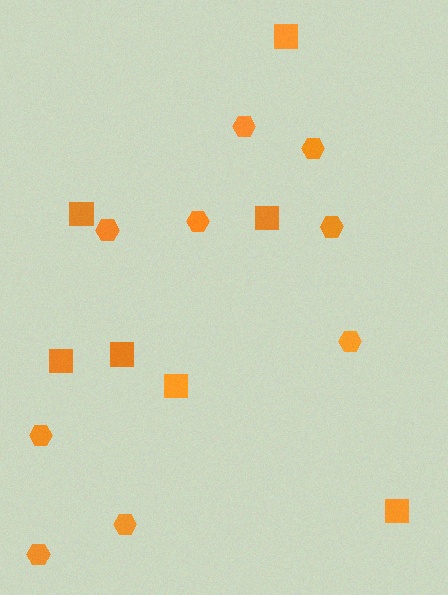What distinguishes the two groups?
There are 2 groups: one group of hexagons (9) and one group of squares (7).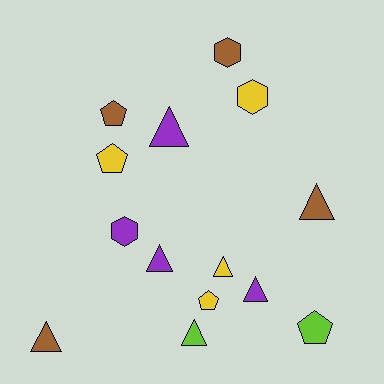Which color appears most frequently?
Brown, with 4 objects.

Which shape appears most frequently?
Triangle, with 7 objects.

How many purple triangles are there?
There are 3 purple triangles.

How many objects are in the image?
There are 14 objects.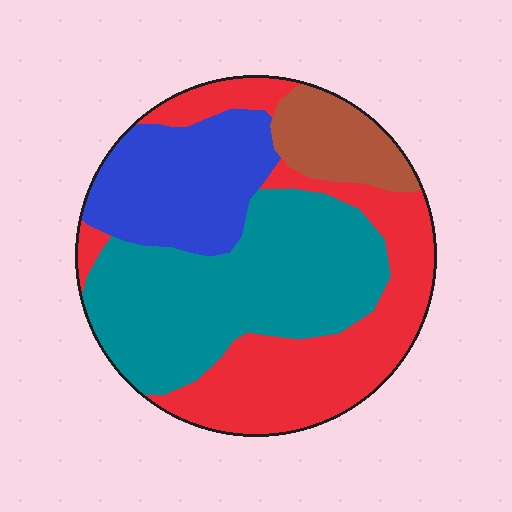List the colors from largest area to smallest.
From largest to smallest: teal, red, blue, brown.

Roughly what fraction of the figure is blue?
Blue covers roughly 20% of the figure.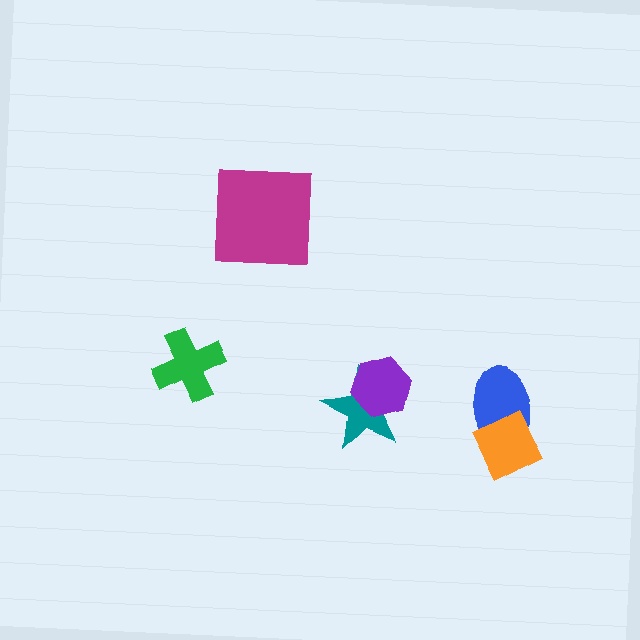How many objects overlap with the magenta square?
0 objects overlap with the magenta square.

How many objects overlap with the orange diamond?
1 object overlaps with the orange diamond.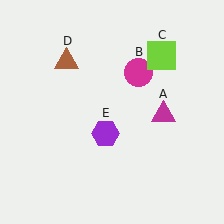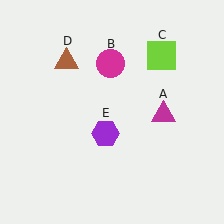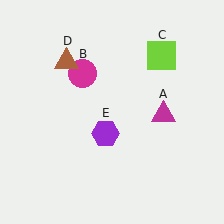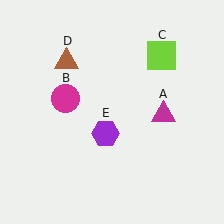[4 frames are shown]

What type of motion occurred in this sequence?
The magenta circle (object B) rotated counterclockwise around the center of the scene.